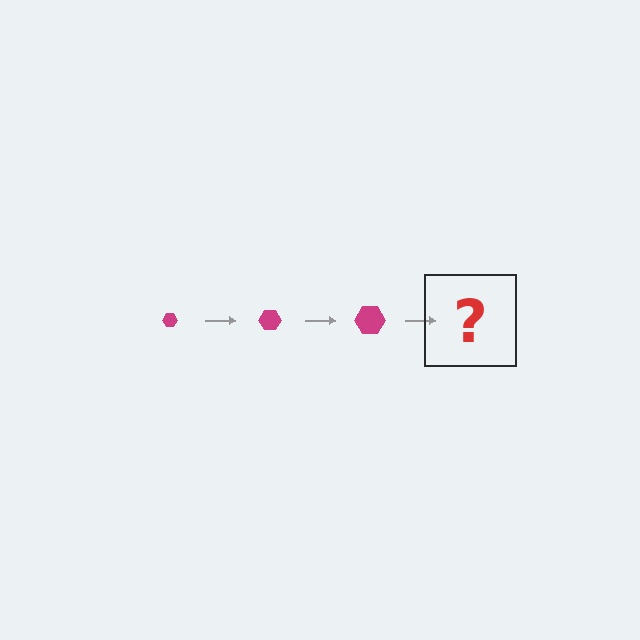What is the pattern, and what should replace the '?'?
The pattern is that the hexagon gets progressively larger each step. The '?' should be a magenta hexagon, larger than the previous one.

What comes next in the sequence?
The next element should be a magenta hexagon, larger than the previous one.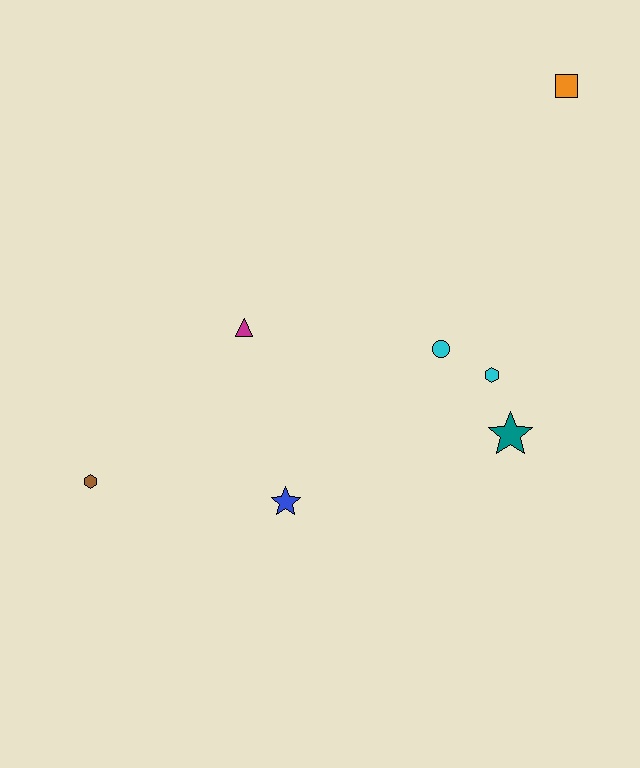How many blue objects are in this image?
There is 1 blue object.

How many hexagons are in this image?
There are 2 hexagons.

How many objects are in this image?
There are 7 objects.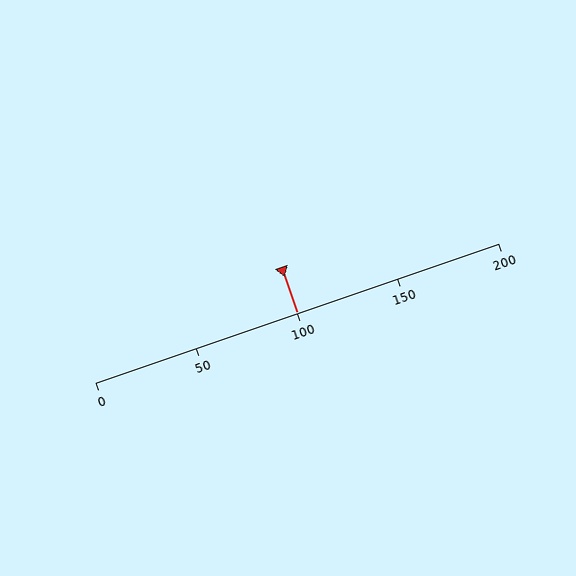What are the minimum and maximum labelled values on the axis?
The axis runs from 0 to 200.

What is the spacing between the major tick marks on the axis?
The major ticks are spaced 50 apart.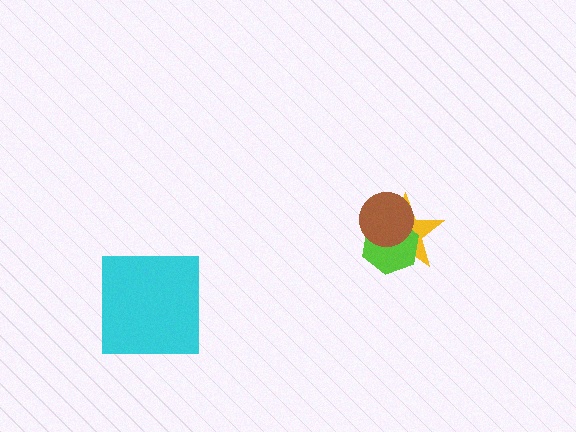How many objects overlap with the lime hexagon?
2 objects overlap with the lime hexagon.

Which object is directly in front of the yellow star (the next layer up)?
The lime hexagon is directly in front of the yellow star.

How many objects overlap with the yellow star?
2 objects overlap with the yellow star.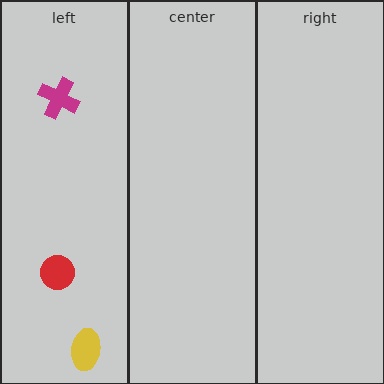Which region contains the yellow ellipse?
The left region.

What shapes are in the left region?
The yellow ellipse, the magenta cross, the red circle.